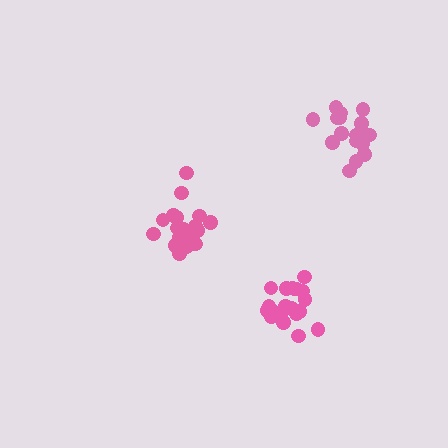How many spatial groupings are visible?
There are 3 spatial groupings.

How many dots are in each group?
Group 1: 20 dots, Group 2: 20 dots, Group 3: 17 dots (57 total).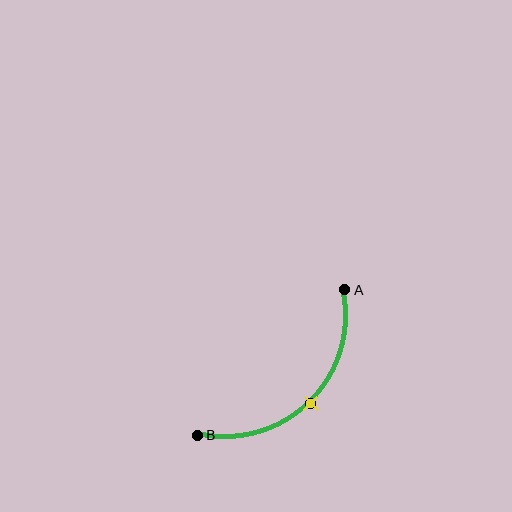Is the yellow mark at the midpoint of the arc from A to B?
Yes. The yellow mark lies on the arc at equal arc-length from both A and B — it is the arc midpoint.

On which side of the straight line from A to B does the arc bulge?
The arc bulges below and to the right of the straight line connecting A and B.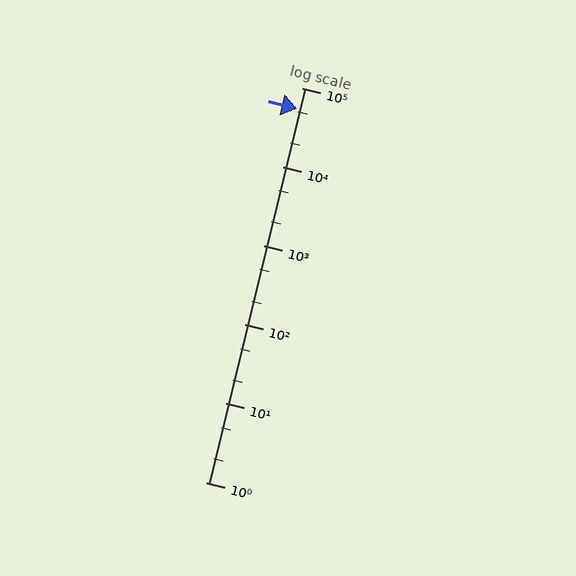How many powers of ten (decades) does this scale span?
The scale spans 5 decades, from 1 to 100000.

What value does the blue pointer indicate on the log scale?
The pointer indicates approximately 55000.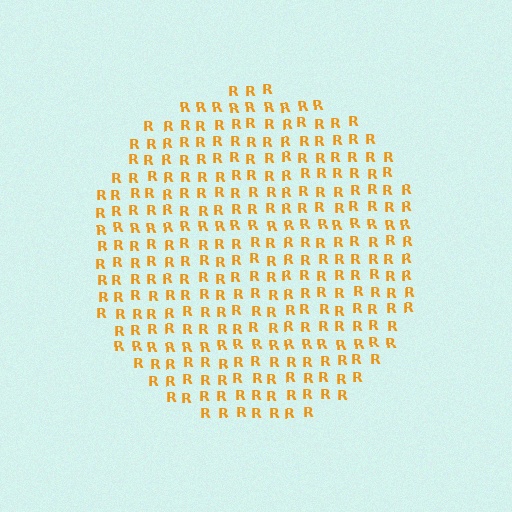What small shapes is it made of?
It is made of small letter R's.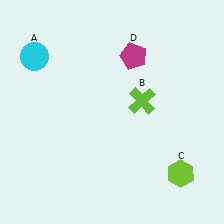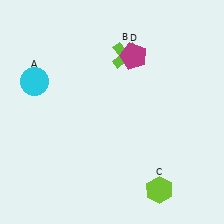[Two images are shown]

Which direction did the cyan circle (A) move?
The cyan circle (A) moved down.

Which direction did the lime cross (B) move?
The lime cross (B) moved up.